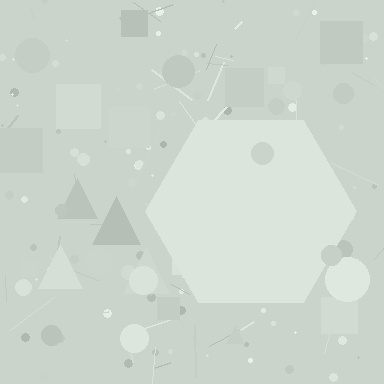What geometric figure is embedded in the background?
A hexagon is embedded in the background.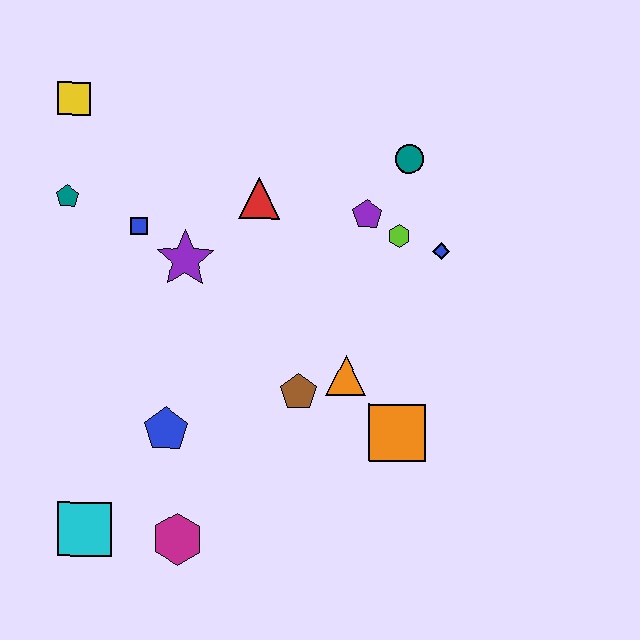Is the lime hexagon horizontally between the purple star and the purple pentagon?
No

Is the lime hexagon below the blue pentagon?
No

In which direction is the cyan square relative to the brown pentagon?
The cyan square is to the left of the brown pentagon.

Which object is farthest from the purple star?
The cyan square is farthest from the purple star.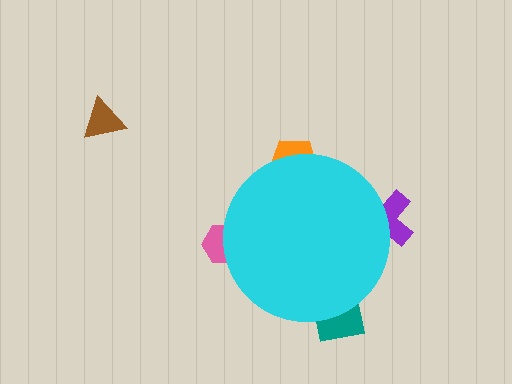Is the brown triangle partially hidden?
No, the brown triangle is fully visible.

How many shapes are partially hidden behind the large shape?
4 shapes are partially hidden.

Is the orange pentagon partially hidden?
Yes, the orange pentagon is partially hidden behind the cyan circle.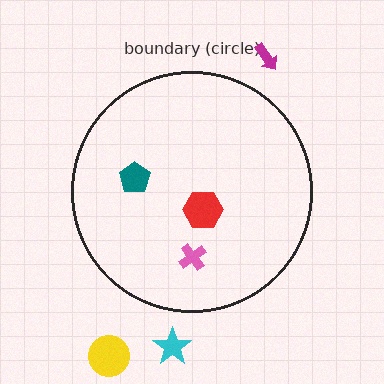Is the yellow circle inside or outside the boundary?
Outside.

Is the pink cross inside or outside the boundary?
Inside.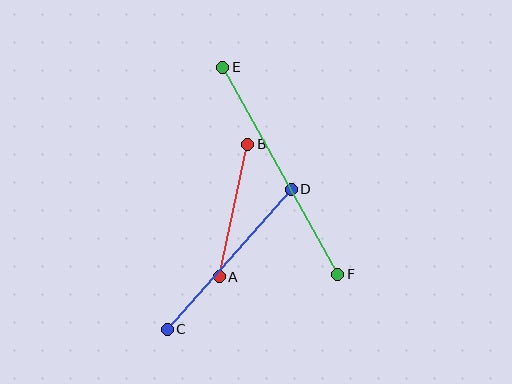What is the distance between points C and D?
The distance is approximately 187 pixels.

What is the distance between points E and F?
The distance is approximately 237 pixels.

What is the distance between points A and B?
The distance is approximately 135 pixels.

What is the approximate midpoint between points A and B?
The midpoint is at approximately (233, 211) pixels.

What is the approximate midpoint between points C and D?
The midpoint is at approximately (229, 259) pixels.